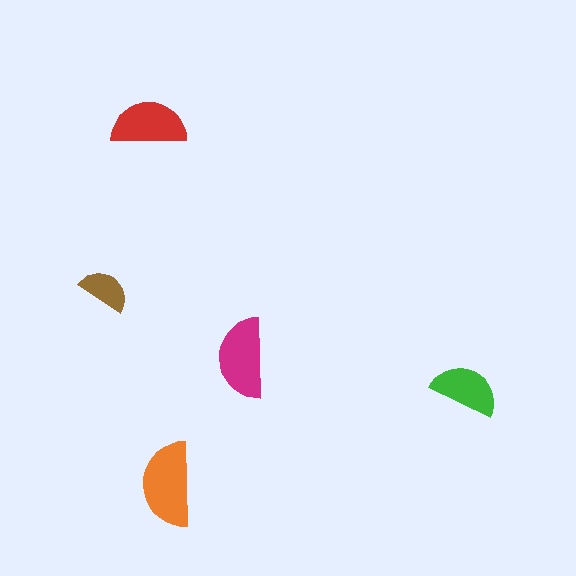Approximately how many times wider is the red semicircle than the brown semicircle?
About 1.5 times wider.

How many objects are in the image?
There are 5 objects in the image.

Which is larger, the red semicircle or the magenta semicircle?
The magenta one.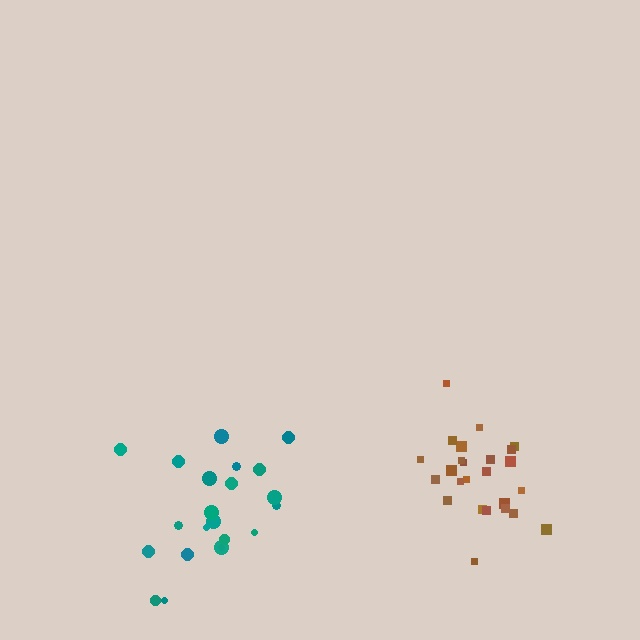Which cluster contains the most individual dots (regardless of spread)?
Brown (26).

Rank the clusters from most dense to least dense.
brown, teal.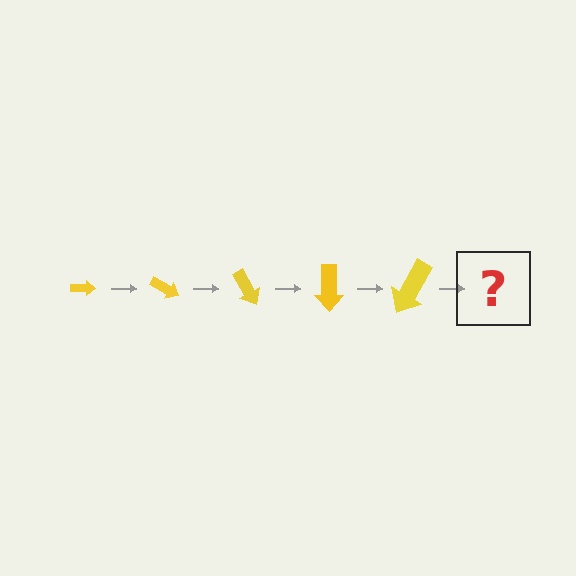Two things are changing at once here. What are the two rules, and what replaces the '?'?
The two rules are that the arrow grows larger each step and it rotates 30 degrees each step. The '?' should be an arrow, larger than the previous one and rotated 150 degrees from the start.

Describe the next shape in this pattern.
It should be an arrow, larger than the previous one and rotated 150 degrees from the start.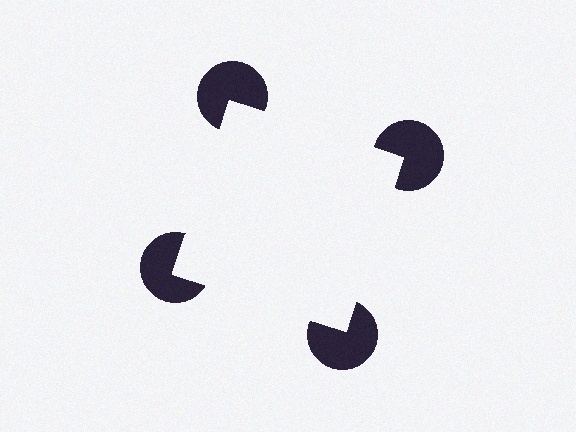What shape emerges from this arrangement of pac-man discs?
An illusory square — its edges are inferred from the aligned wedge cuts in the pac-man discs, not physically drawn.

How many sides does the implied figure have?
4 sides.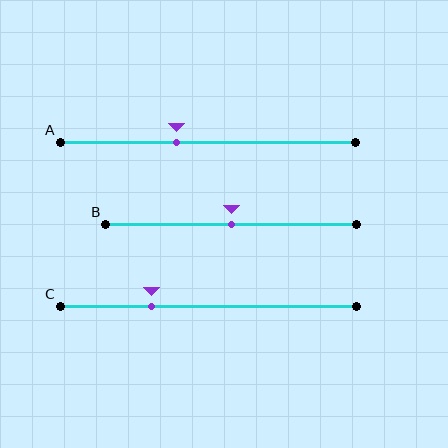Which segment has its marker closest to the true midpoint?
Segment B has its marker closest to the true midpoint.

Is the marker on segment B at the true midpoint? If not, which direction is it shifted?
Yes, the marker on segment B is at the true midpoint.